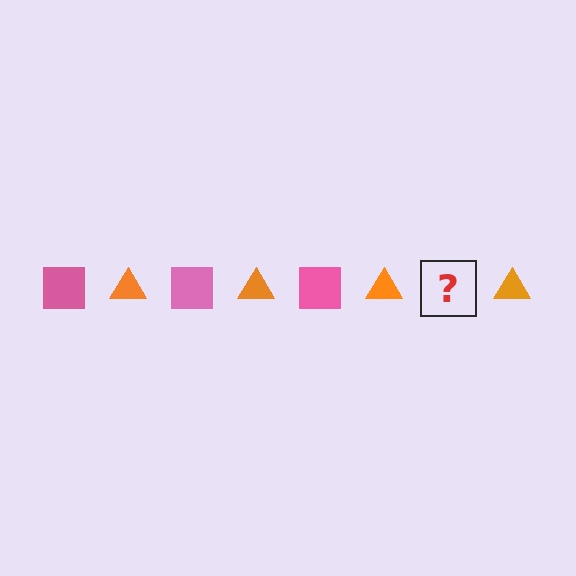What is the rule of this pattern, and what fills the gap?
The rule is that the pattern alternates between pink square and orange triangle. The gap should be filled with a pink square.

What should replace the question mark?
The question mark should be replaced with a pink square.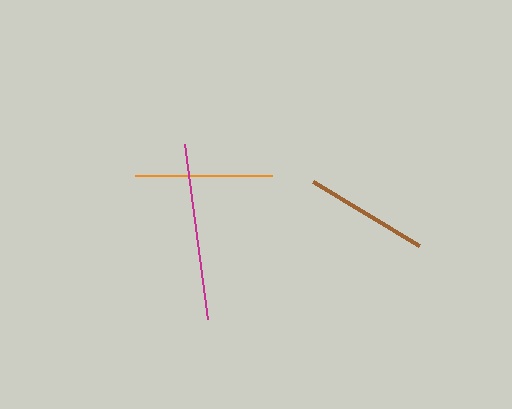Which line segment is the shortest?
The brown line is the shortest at approximately 124 pixels.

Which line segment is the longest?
The magenta line is the longest at approximately 177 pixels.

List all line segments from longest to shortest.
From longest to shortest: magenta, orange, brown.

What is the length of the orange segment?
The orange segment is approximately 137 pixels long.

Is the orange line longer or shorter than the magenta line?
The magenta line is longer than the orange line.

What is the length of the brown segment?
The brown segment is approximately 124 pixels long.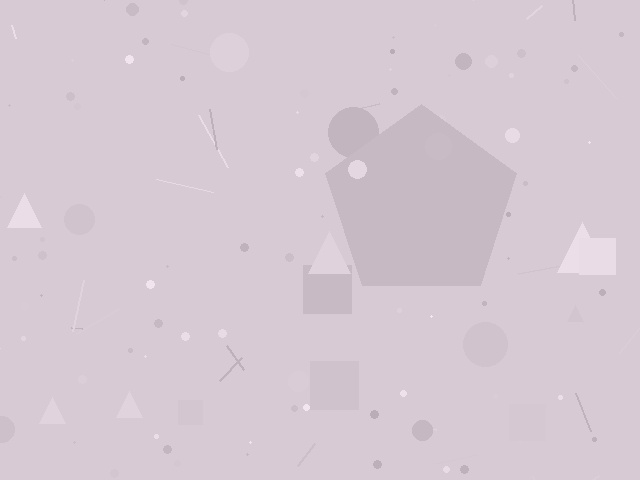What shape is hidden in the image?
A pentagon is hidden in the image.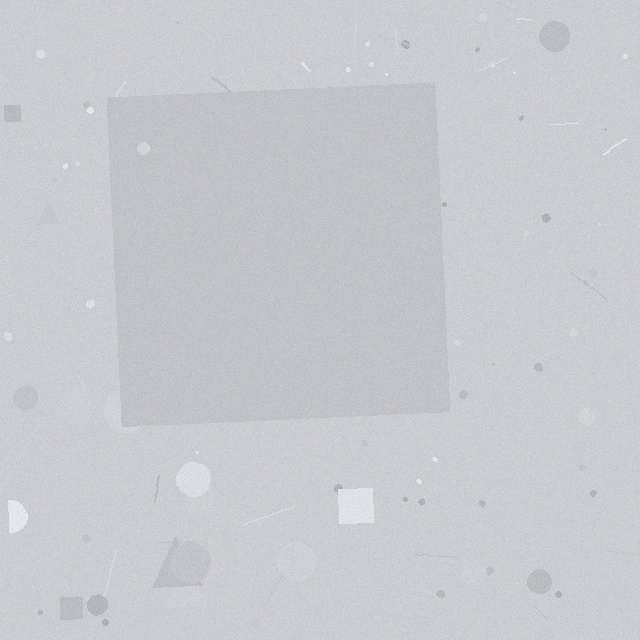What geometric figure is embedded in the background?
A square is embedded in the background.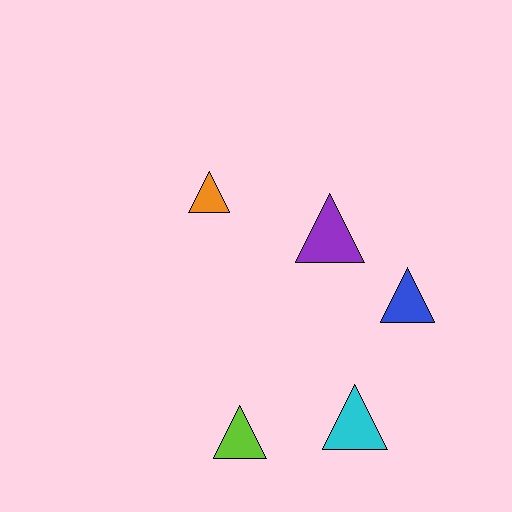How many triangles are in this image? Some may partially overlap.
There are 5 triangles.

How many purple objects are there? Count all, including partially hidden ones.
There is 1 purple object.